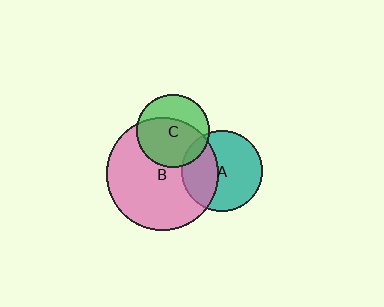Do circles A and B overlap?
Yes.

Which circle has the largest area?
Circle B (pink).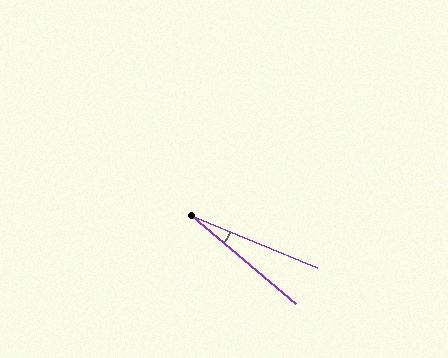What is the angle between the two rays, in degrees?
Approximately 18 degrees.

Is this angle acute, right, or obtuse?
It is acute.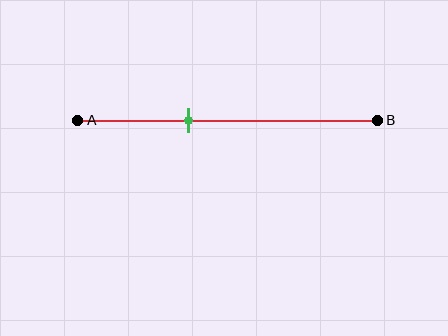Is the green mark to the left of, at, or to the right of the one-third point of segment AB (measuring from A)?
The green mark is to the right of the one-third point of segment AB.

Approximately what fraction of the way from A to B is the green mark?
The green mark is approximately 35% of the way from A to B.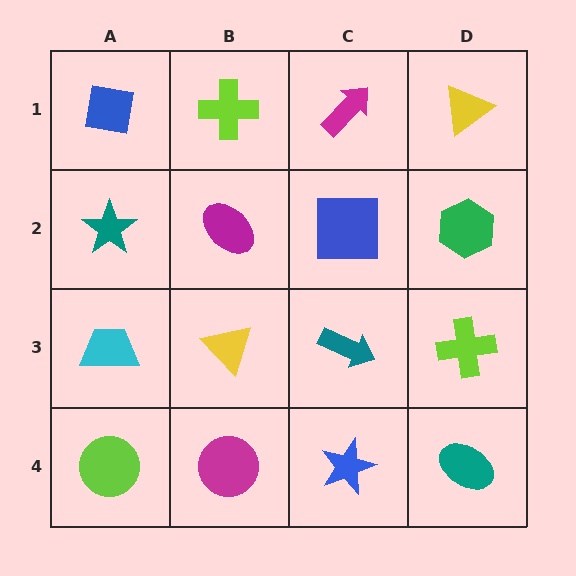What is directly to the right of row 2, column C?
A green hexagon.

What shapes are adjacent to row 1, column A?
A teal star (row 2, column A), a lime cross (row 1, column B).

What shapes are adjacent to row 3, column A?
A teal star (row 2, column A), a lime circle (row 4, column A), a yellow triangle (row 3, column B).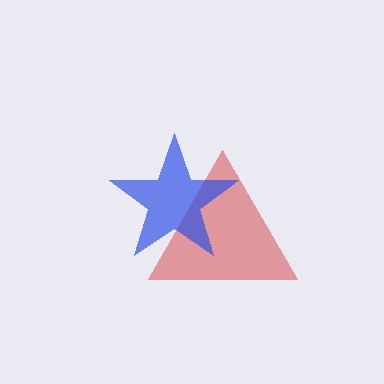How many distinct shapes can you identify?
There are 2 distinct shapes: a red triangle, a blue star.